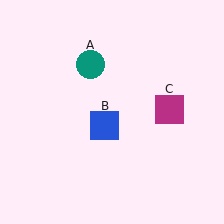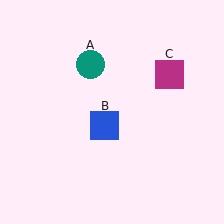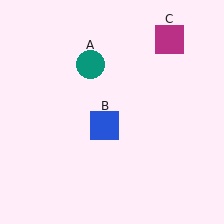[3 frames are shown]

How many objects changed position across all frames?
1 object changed position: magenta square (object C).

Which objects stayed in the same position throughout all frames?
Teal circle (object A) and blue square (object B) remained stationary.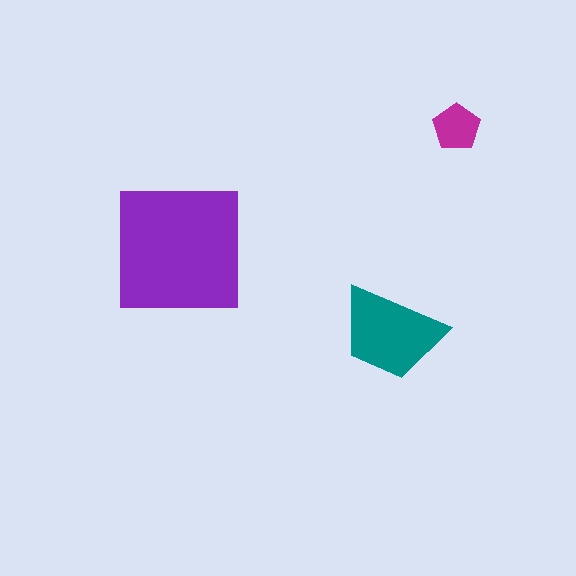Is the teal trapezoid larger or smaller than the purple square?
Smaller.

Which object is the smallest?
The magenta pentagon.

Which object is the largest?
The purple square.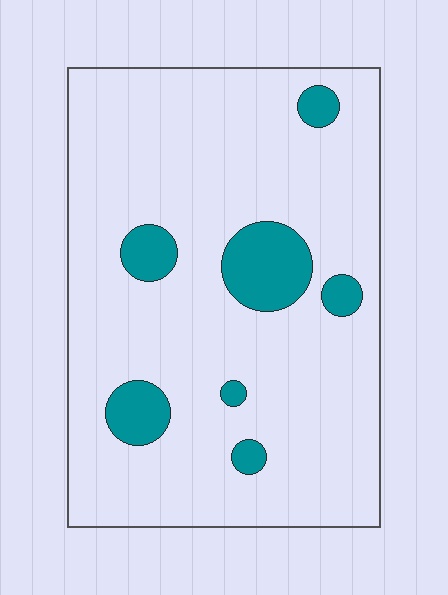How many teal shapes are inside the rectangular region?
7.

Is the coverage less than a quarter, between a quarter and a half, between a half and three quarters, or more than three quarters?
Less than a quarter.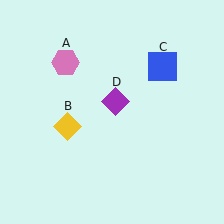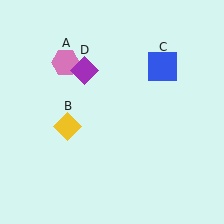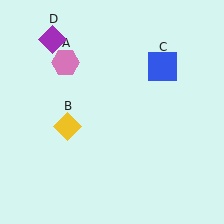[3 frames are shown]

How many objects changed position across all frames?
1 object changed position: purple diamond (object D).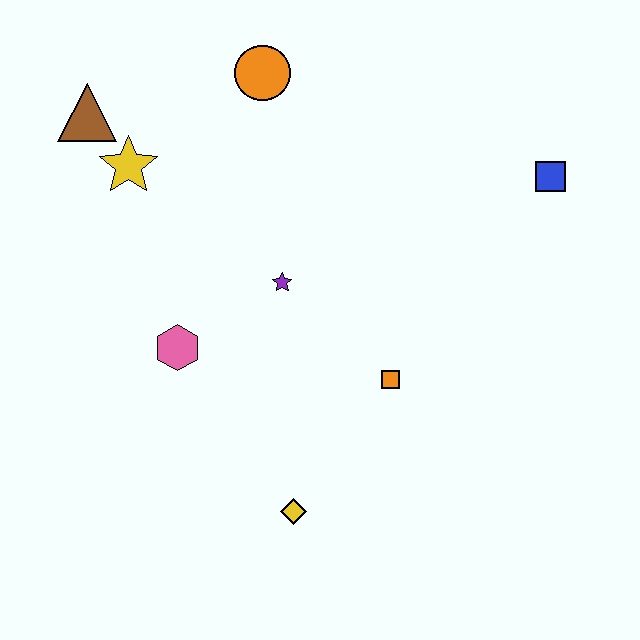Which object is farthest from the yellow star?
The blue square is farthest from the yellow star.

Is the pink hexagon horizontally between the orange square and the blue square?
No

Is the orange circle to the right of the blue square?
No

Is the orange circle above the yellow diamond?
Yes